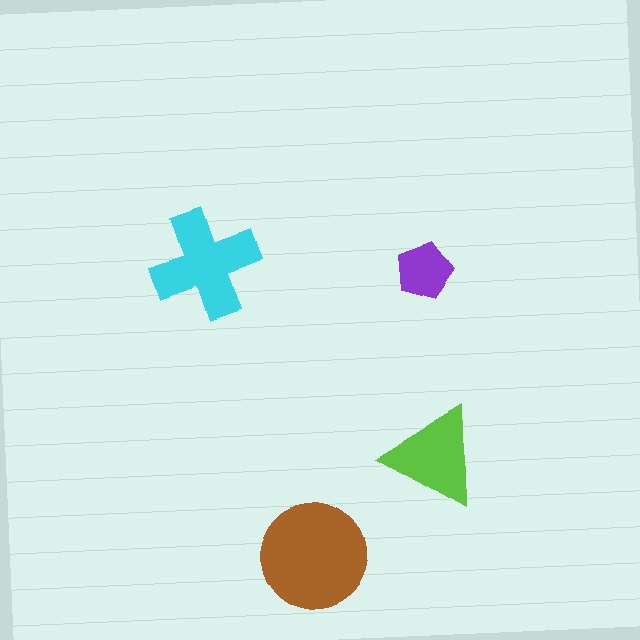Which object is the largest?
The brown circle.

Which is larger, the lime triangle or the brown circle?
The brown circle.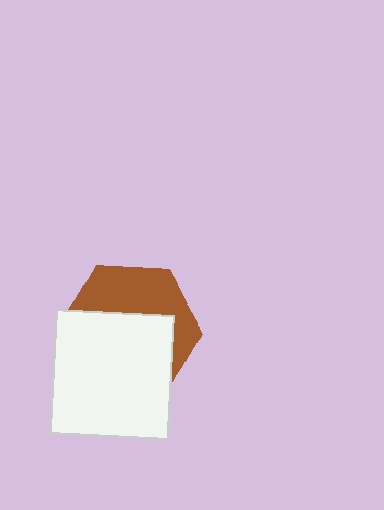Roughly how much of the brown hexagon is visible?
A small part of it is visible (roughly 41%).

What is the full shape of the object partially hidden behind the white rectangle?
The partially hidden object is a brown hexagon.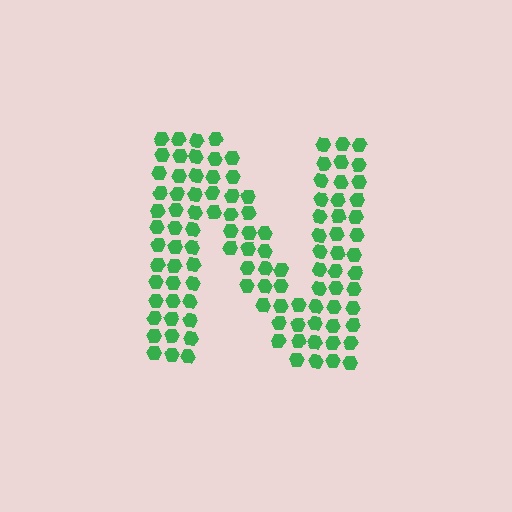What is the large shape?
The large shape is the letter N.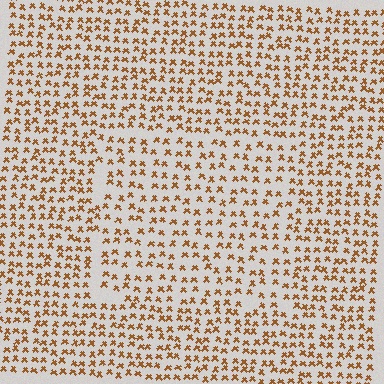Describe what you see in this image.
The image contains small brown elements arranged at two different densities. A rectangle-shaped region is visible where the elements are less densely packed than the surrounding area.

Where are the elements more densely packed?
The elements are more densely packed outside the rectangle boundary.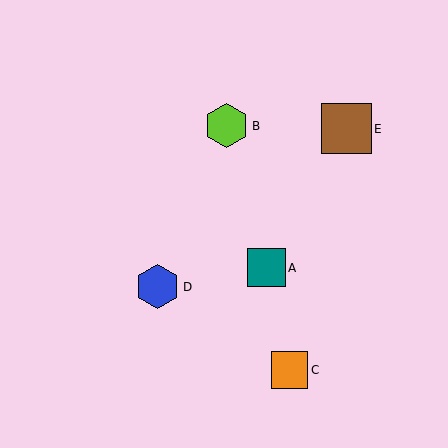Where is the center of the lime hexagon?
The center of the lime hexagon is at (226, 126).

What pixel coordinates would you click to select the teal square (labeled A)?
Click at (266, 268) to select the teal square A.